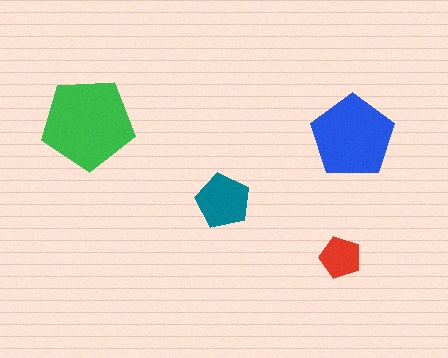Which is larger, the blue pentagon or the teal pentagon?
The blue one.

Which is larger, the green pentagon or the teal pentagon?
The green one.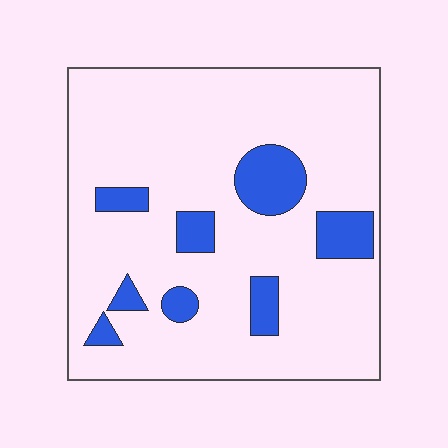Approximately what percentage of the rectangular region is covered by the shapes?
Approximately 15%.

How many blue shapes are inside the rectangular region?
8.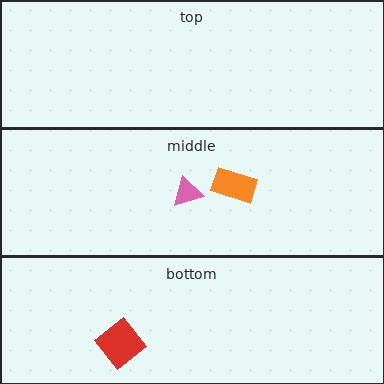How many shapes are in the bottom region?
1.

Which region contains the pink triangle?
The middle region.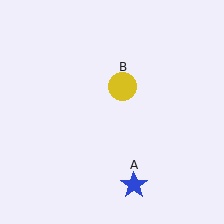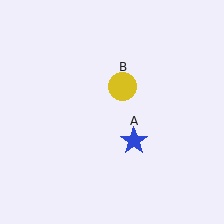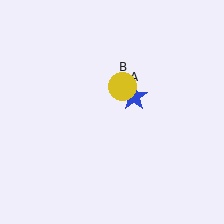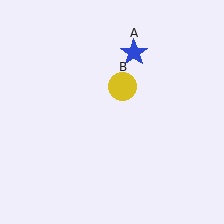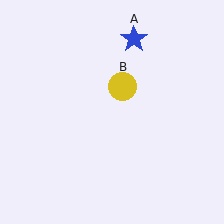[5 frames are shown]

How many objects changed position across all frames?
1 object changed position: blue star (object A).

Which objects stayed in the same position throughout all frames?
Yellow circle (object B) remained stationary.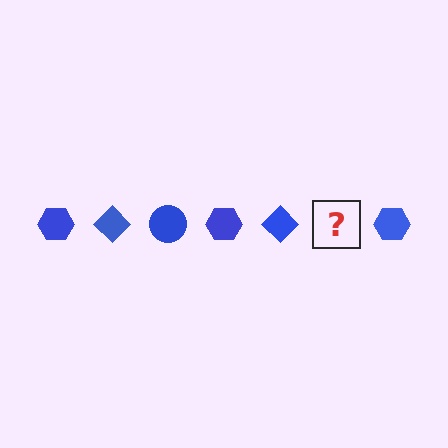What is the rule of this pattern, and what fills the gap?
The rule is that the pattern cycles through hexagon, diamond, circle shapes in blue. The gap should be filled with a blue circle.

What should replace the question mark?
The question mark should be replaced with a blue circle.